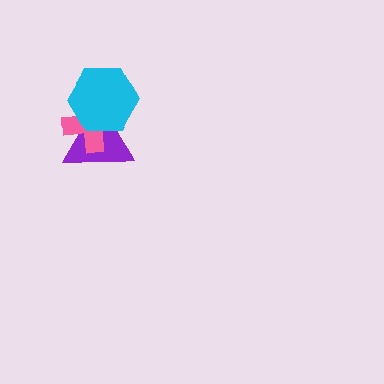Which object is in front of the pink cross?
The cyan hexagon is in front of the pink cross.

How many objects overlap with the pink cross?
2 objects overlap with the pink cross.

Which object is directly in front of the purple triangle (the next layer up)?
The pink cross is directly in front of the purple triangle.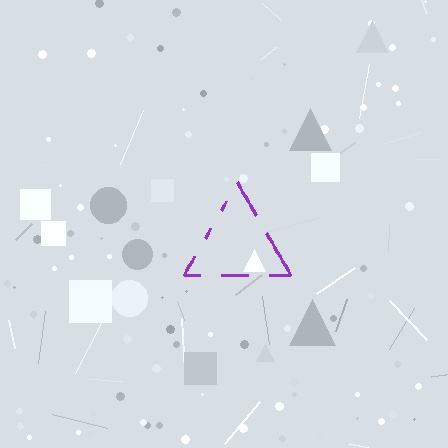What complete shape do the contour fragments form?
The contour fragments form a triangle.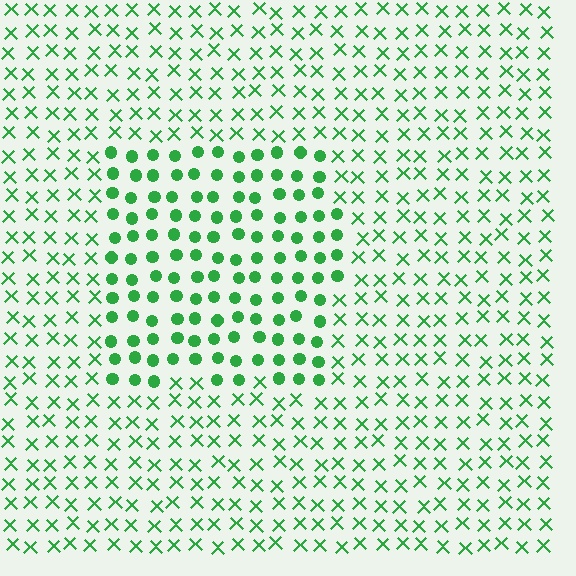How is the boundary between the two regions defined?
The boundary is defined by a change in element shape: circles inside vs. X marks outside. All elements share the same color and spacing.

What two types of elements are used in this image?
The image uses circles inside the rectangle region and X marks outside it.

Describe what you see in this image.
The image is filled with small green elements arranged in a uniform grid. A rectangle-shaped region contains circles, while the surrounding area contains X marks. The boundary is defined purely by the change in element shape.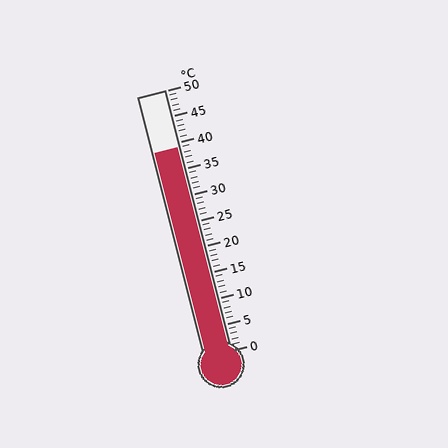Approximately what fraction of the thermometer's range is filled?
The thermometer is filled to approximately 80% of its range.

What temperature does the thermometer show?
The thermometer shows approximately 39°C.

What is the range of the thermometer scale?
The thermometer scale ranges from 0°C to 50°C.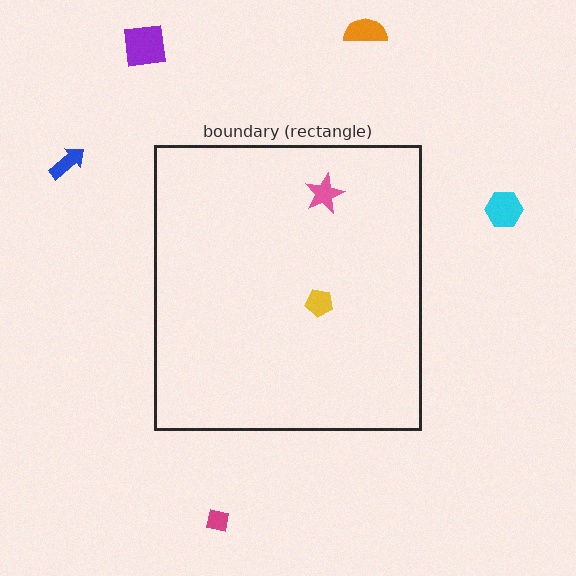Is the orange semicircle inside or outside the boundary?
Outside.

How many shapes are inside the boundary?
2 inside, 5 outside.